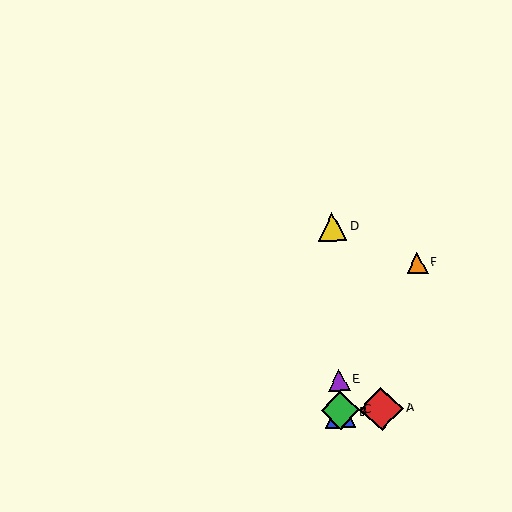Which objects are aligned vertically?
Objects B, C, D, E are aligned vertically.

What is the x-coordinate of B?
Object B is at x≈340.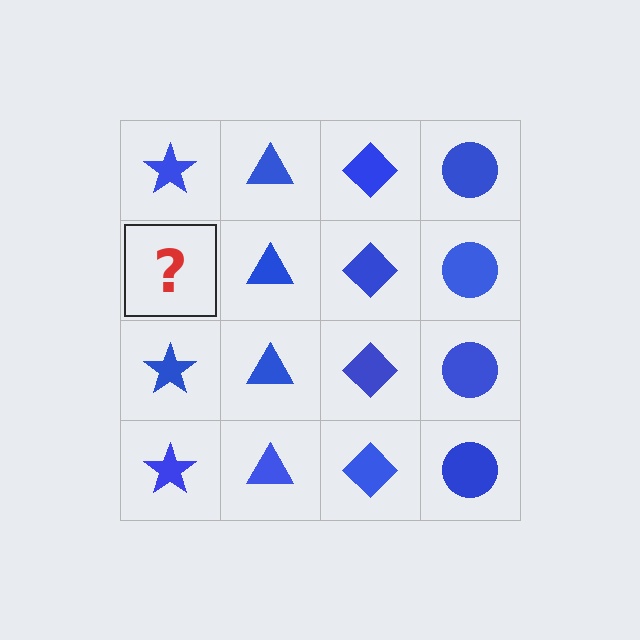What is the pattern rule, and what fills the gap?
The rule is that each column has a consistent shape. The gap should be filled with a blue star.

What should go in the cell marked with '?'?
The missing cell should contain a blue star.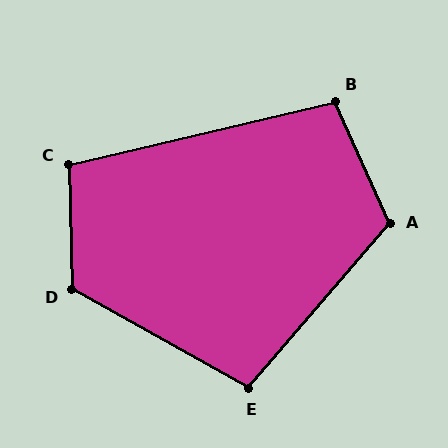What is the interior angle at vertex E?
Approximately 101 degrees (obtuse).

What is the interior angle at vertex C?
Approximately 102 degrees (obtuse).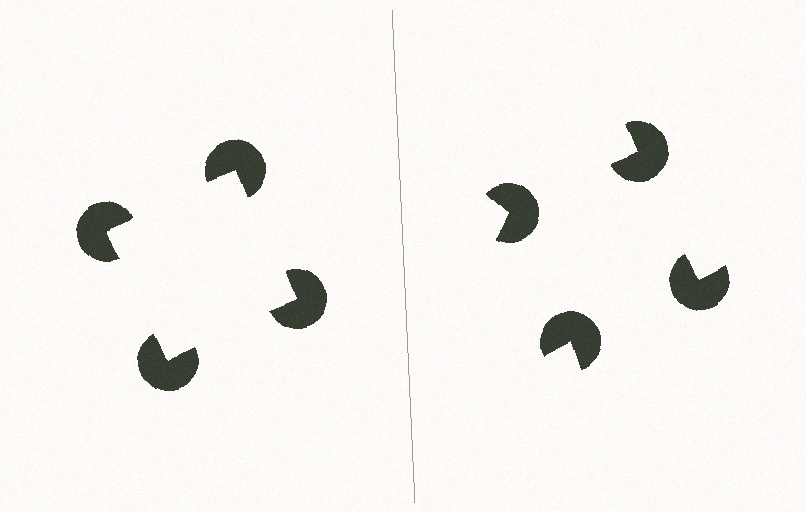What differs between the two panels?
The pac-man discs are positioned identically on both sides; only the wedge orientations differ. On the left they align to a square; on the right they are misaligned.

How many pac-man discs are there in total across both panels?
8 — 4 on each side.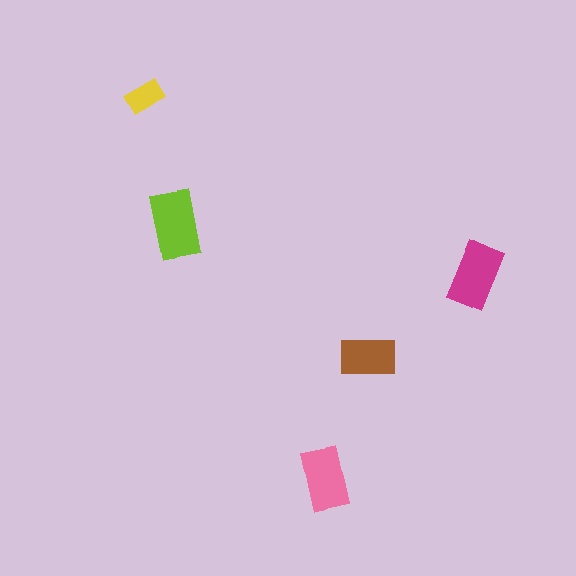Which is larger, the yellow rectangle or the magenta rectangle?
The magenta one.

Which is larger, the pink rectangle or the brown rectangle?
The pink one.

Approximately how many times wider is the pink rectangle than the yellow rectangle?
About 1.5 times wider.